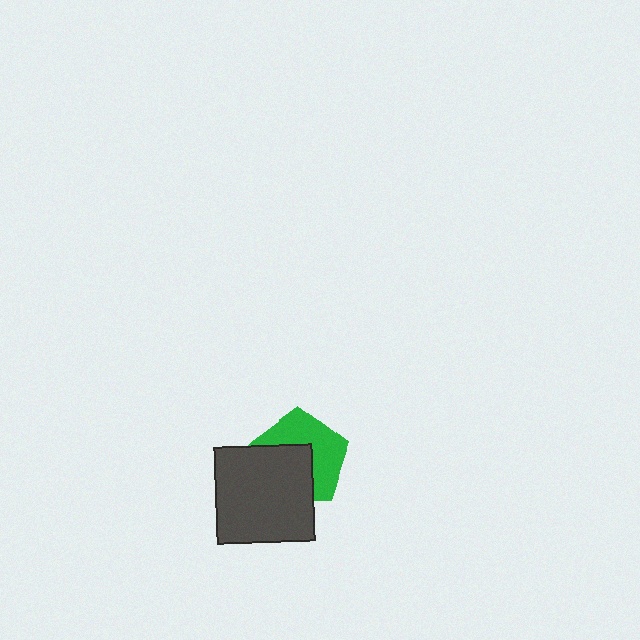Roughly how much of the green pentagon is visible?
About half of it is visible (roughly 54%).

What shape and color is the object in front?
The object in front is a dark gray square.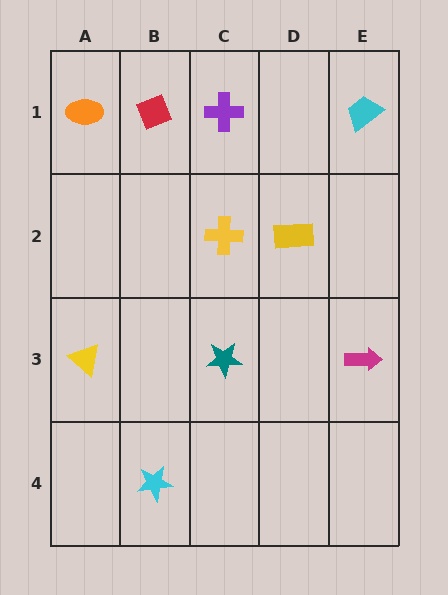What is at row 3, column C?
A teal star.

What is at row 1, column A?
An orange ellipse.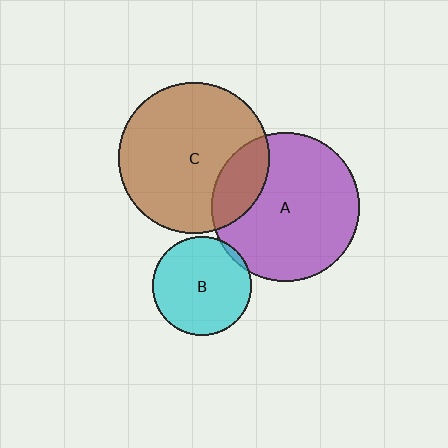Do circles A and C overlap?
Yes.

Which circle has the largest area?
Circle C (brown).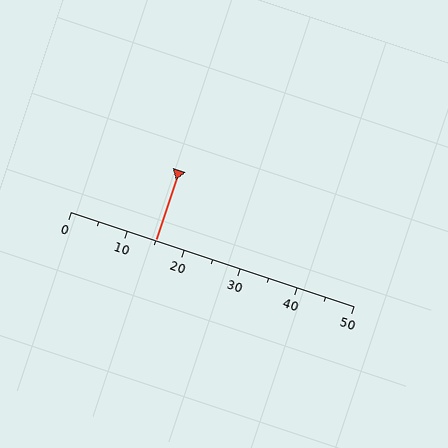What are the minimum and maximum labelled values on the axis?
The axis runs from 0 to 50.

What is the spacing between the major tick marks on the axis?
The major ticks are spaced 10 apart.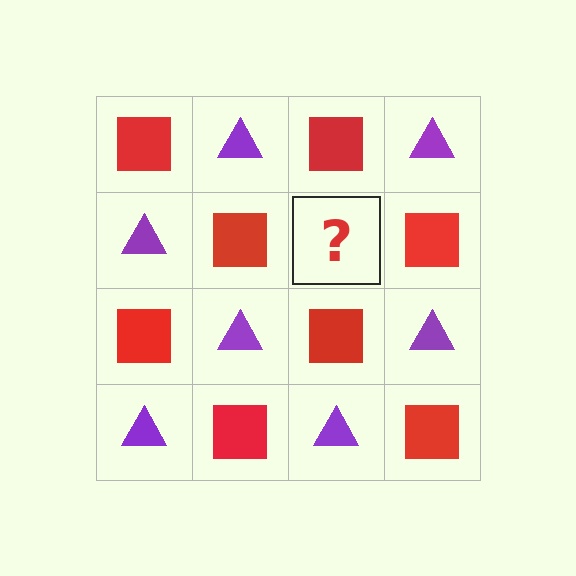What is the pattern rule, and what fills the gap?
The rule is that it alternates red square and purple triangle in a checkerboard pattern. The gap should be filled with a purple triangle.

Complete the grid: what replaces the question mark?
The question mark should be replaced with a purple triangle.